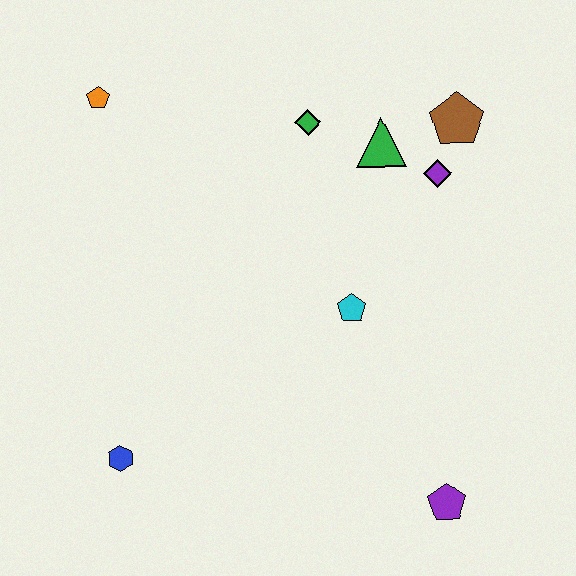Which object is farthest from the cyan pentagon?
The orange pentagon is farthest from the cyan pentagon.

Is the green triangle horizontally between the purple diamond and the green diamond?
Yes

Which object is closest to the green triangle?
The purple diamond is closest to the green triangle.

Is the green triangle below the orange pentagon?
Yes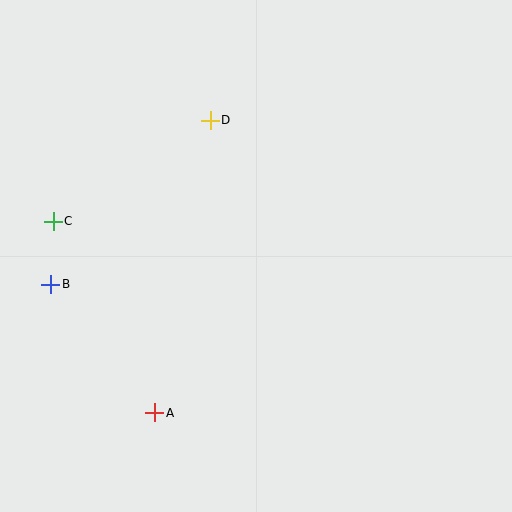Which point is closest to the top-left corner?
Point C is closest to the top-left corner.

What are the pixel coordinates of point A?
Point A is at (155, 413).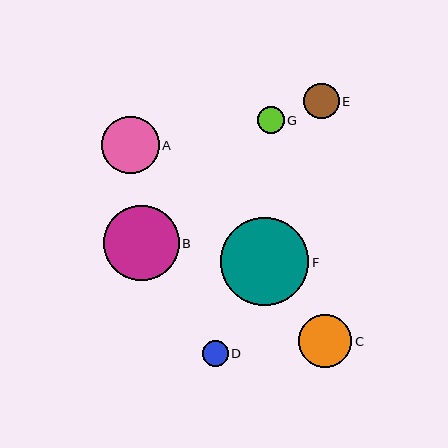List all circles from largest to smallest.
From largest to smallest: F, B, A, C, E, G, D.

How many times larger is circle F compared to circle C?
Circle F is approximately 1.6 times the size of circle C.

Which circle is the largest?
Circle F is the largest with a size of approximately 88 pixels.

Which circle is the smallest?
Circle D is the smallest with a size of approximately 26 pixels.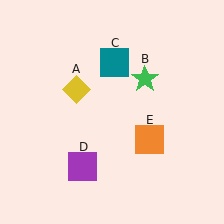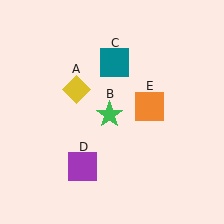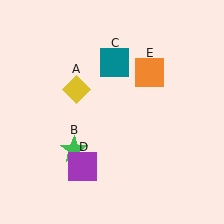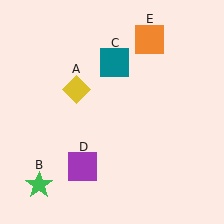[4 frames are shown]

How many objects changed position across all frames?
2 objects changed position: green star (object B), orange square (object E).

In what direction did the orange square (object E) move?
The orange square (object E) moved up.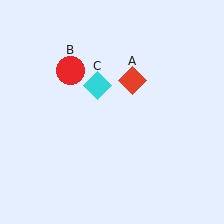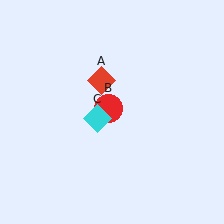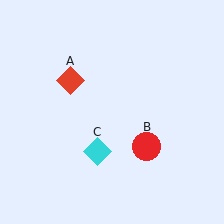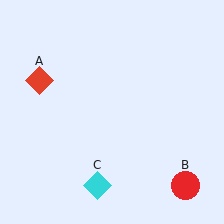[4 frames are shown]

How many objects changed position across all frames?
3 objects changed position: red diamond (object A), red circle (object B), cyan diamond (object C).